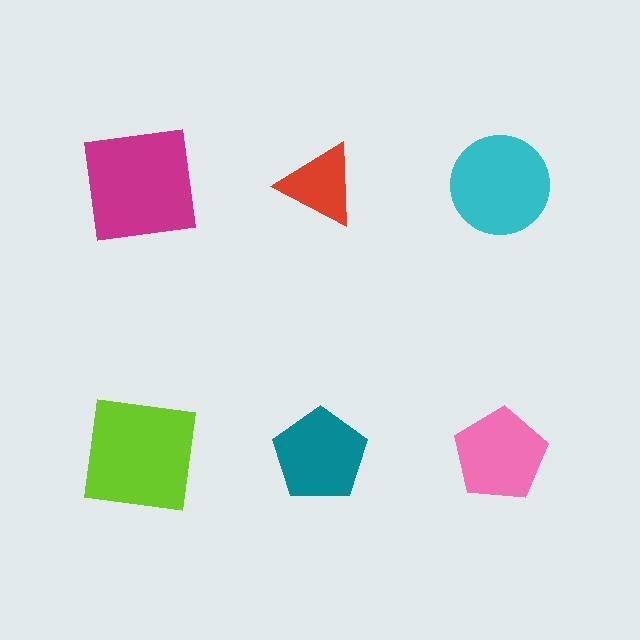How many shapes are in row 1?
3 shapes.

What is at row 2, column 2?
A teal pentagon.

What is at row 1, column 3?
A cyan circle.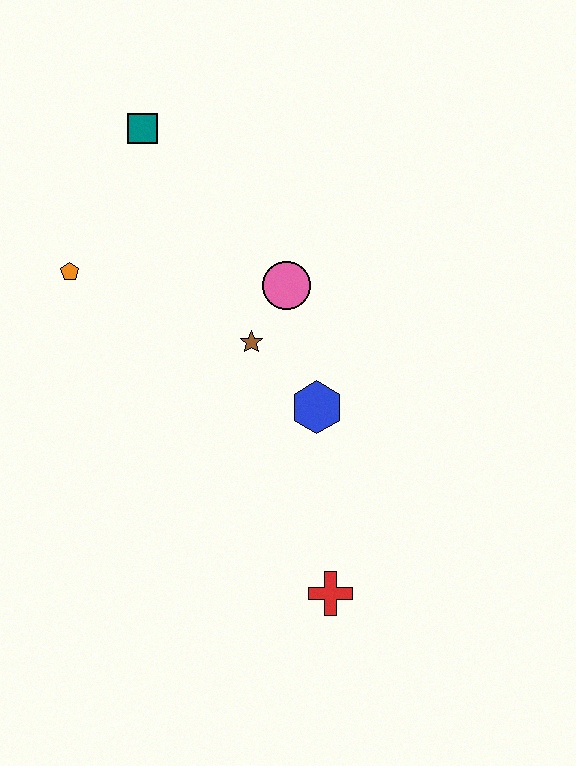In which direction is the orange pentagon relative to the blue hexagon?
The orange pentagon is to the left of the blue hexagon.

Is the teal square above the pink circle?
Yes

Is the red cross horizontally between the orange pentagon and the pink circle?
No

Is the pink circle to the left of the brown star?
No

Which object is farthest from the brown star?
The red cross is farthest from the brown star.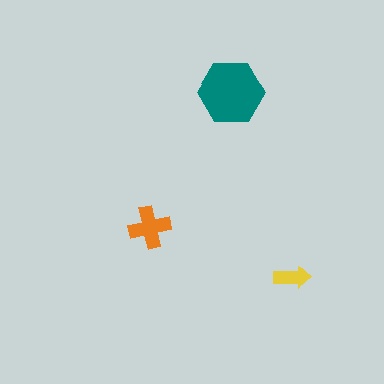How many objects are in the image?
There are 3 objects in the image.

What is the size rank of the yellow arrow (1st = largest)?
3rd.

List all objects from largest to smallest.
The teal hexagon, the orange cross, the yellow arrow.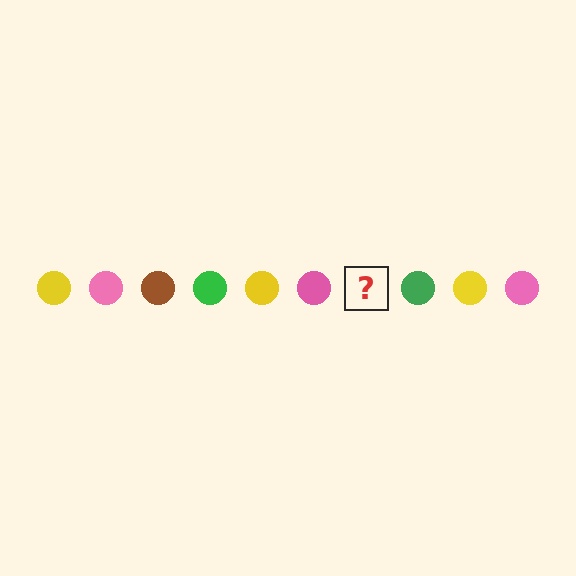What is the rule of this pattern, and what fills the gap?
The rule is that the pattern cycles through yellow, pink, brown, green circles. The gap should be filled with a brown circle.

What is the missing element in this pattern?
The missing element is a brown circle.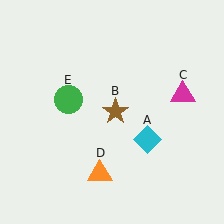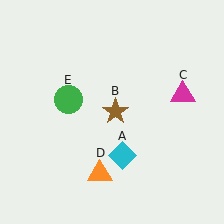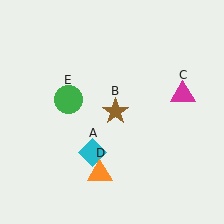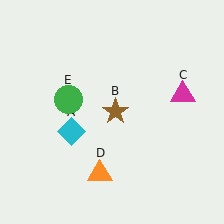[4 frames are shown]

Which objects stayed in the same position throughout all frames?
Brown star (object B) and magenta triangle (object C) and orange triangle (object D) and green circle (object E) remained stationary.